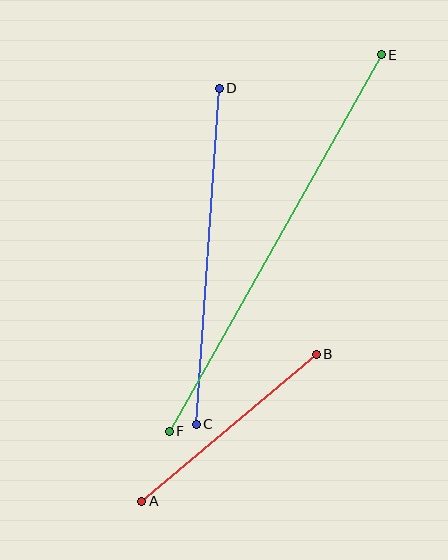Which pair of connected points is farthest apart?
Points E and F are farthest apart.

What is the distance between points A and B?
The distance is approximately 228 pixels.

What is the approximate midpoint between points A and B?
The midpoint is at approximately (229, 428) pixels.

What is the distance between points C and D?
The distance is approximately 337 pixels.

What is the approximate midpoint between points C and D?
The midpoint is at approximately (208, 256) pixels.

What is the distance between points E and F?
The distance is approximately 432 pixels.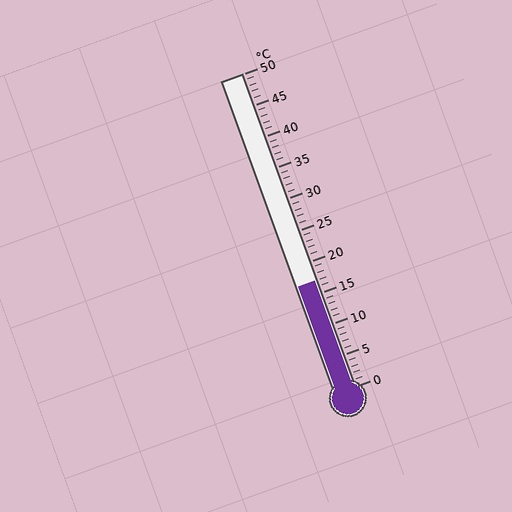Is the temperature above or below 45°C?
The temperature is below 45°C.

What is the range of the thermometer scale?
The thermometer scale ranges from 0°C to 50°C.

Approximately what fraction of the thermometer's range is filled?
The thermometer is filled to approximately 35% of its range.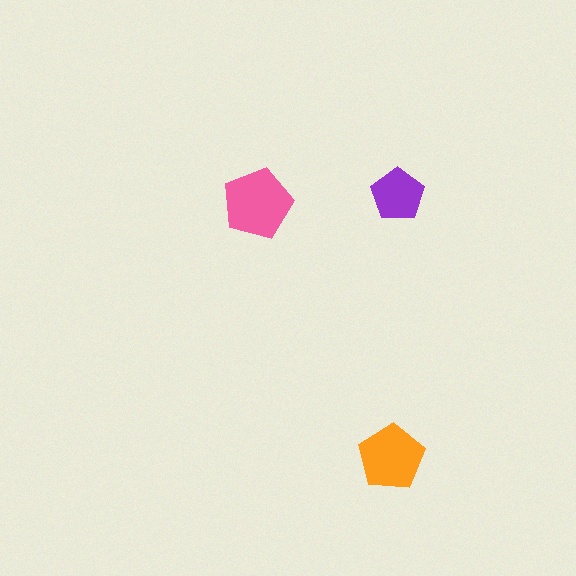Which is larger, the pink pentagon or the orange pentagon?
The pink one.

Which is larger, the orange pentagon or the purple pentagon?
The orange one.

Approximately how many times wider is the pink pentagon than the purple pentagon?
About 1.5 times wider.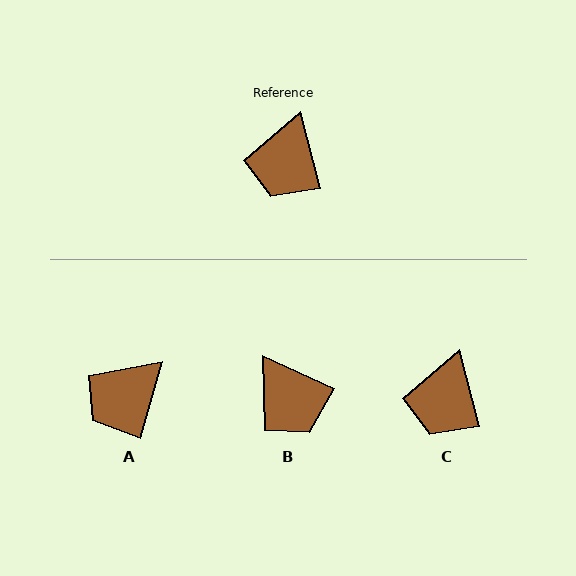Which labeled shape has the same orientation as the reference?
C.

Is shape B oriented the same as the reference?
No, it is off by about 51 degrees.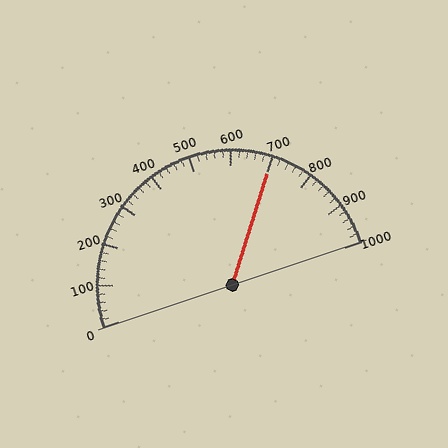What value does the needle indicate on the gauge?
The needle indicates approximately 700.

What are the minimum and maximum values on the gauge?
The gauge ranges from 0 to 1000.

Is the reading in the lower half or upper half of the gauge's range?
The reading is in the upper half of the range (0 to 1000).